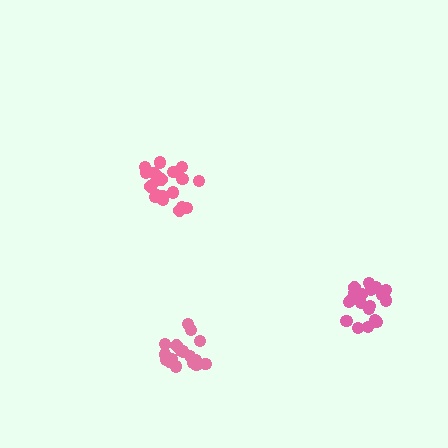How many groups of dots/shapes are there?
There are 3 groups.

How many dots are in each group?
Group 1: 20 dots, Group 2: 20 dots, Group 3: 18 dots (58 total).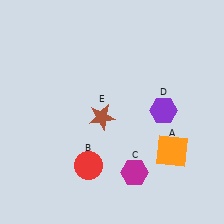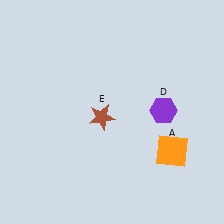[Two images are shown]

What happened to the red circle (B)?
The red circle (B) was removed in Image 2. It was in the bottom-left area of Image 1.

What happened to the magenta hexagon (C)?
The magenta hexagon (C) was removed in Image 2. It was in the bottom-right area of Image 1.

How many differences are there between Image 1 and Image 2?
There are 2 differences between the two images.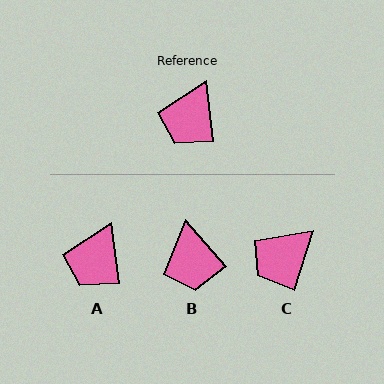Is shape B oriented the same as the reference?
No, it is off by about 34 degrees.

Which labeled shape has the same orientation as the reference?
A.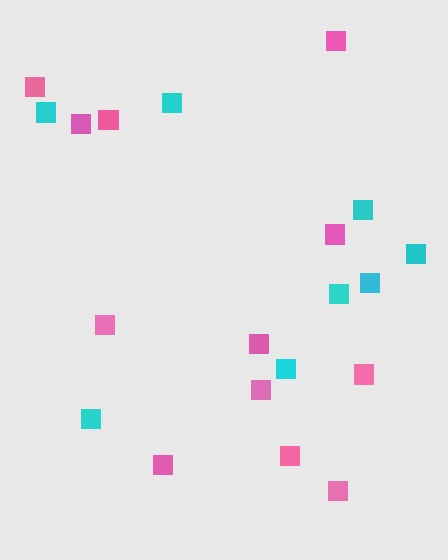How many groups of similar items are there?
There are 2 groups: one group of pink squares (12) and one group of cyan squares (8).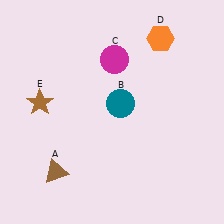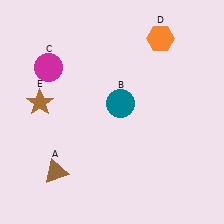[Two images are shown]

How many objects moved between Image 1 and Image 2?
1 object moved between the two images.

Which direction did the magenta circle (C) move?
The magenta circle (C) moved left.